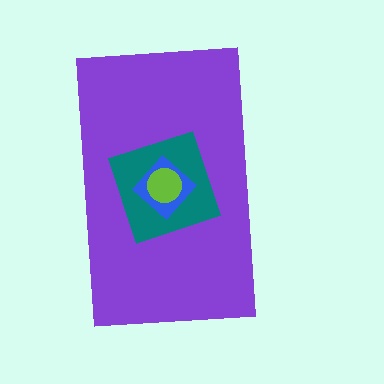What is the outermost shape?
The purple rectangle.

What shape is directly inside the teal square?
The blue diamond.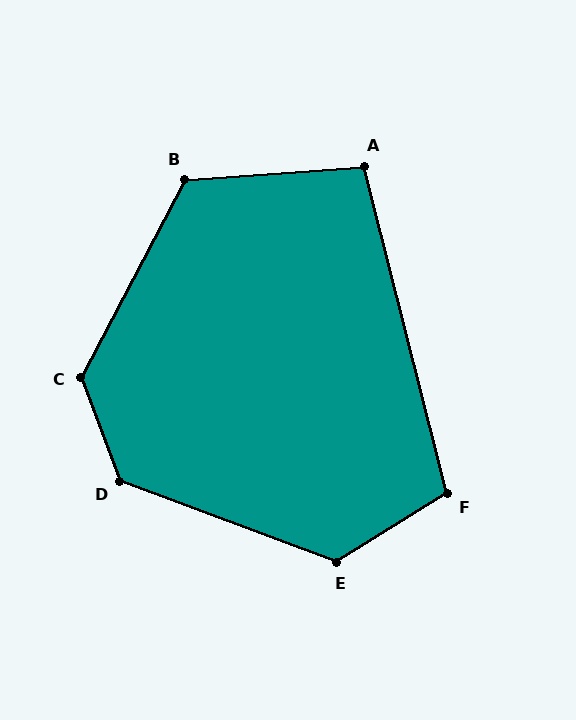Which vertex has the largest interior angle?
C, at approximately 132 degrees.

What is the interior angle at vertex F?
Approximately 107 degrees (obtuse).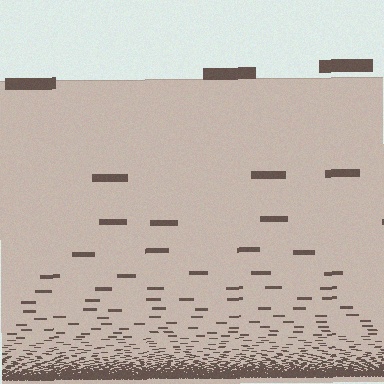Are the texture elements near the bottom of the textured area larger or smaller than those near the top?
Smaller. The gradient is inverted — elements near the bottom are smaller and denser.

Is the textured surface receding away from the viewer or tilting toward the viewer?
The surface appears to tilt toward the viewer. Texture elements get larger and sparser toward the top.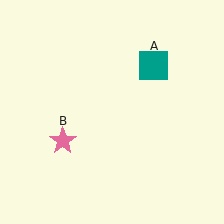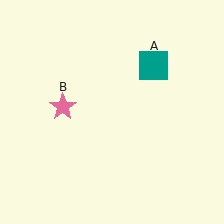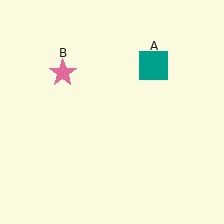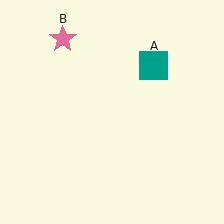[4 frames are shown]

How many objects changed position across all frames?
1 object changed position: pink star (object B).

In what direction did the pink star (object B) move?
The pink star (object B) moved up.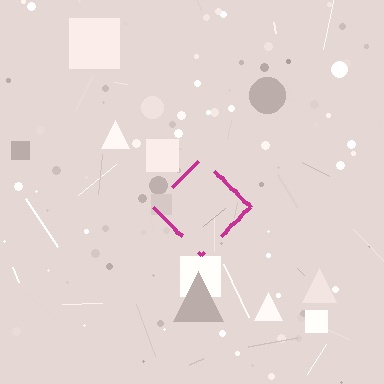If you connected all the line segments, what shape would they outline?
They would outline a diamond.